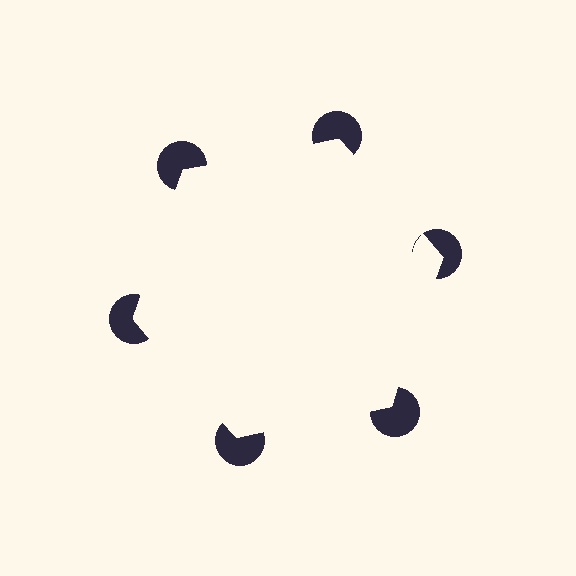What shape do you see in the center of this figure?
An illusory hexagon — its edges are inferred from the aligned wedge cuts in the pac-man discs, not physically drawn.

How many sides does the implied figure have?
6 sides.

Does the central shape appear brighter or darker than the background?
It typically appears slightly brighter than the background, even though no actual brightness change is drawn.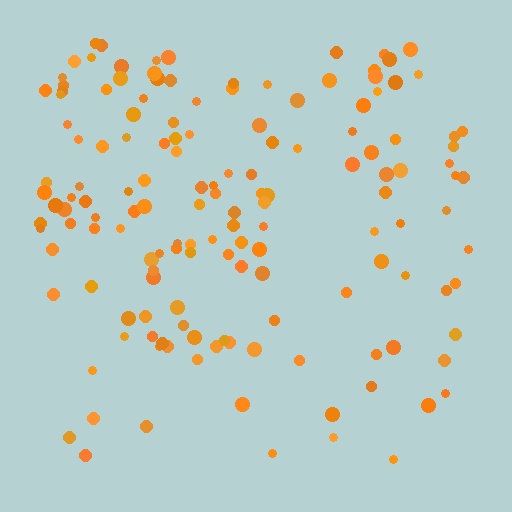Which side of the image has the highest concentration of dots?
The top.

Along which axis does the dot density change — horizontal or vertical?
Vertical.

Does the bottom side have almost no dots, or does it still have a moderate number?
Still a moderate number, just noticeably fewer than the top.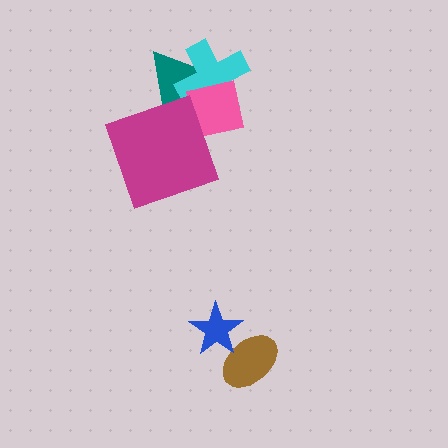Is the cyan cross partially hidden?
Yes, it is partially covered by another shape.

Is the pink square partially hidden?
Yes, it is partially covered by another shape.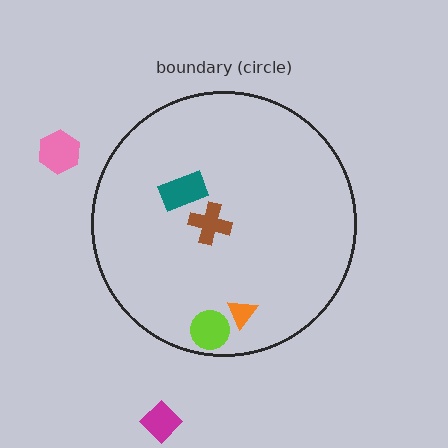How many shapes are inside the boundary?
4 inside, 2 outside.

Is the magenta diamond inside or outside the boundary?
Outside.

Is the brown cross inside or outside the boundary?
Inside.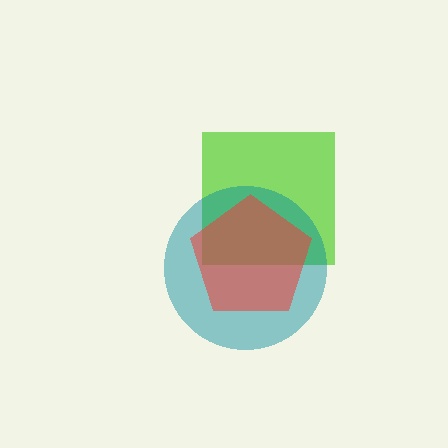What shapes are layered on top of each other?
The layered shapes are: a lime square, a teal circle, a red pentagon.